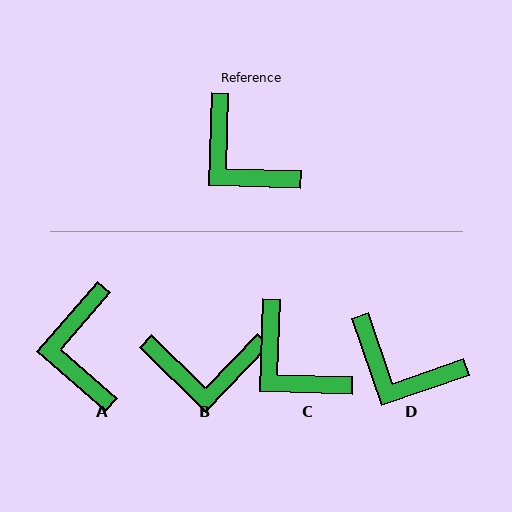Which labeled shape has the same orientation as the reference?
C.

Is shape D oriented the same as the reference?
No, it is off by about 21 degrees.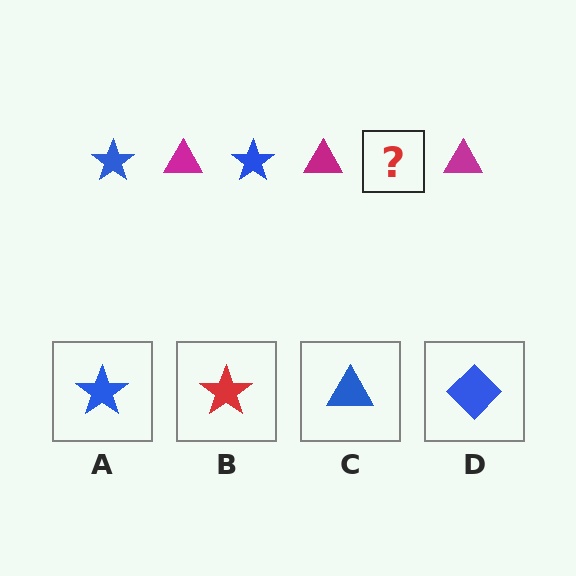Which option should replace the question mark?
Option A.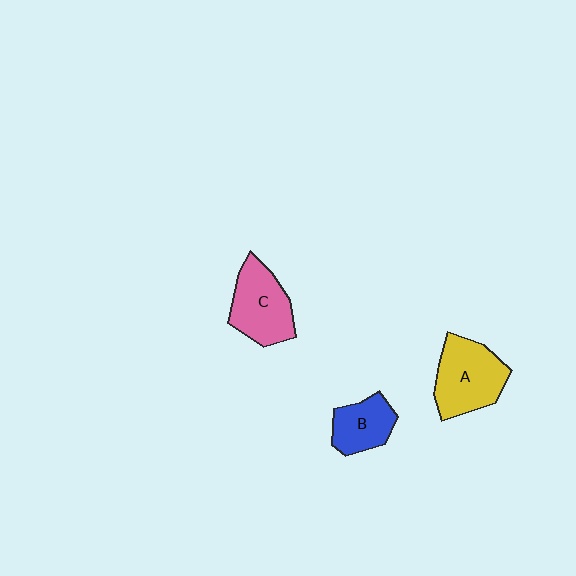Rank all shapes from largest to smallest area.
From largest to smallest: A (yellow), C (pink), B (blue).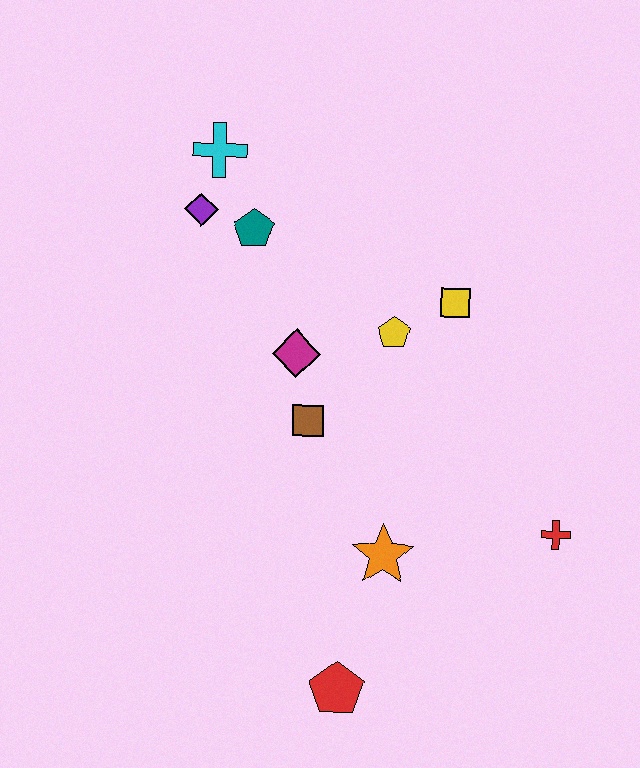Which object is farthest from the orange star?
The cyan cross is farthest from the orange star.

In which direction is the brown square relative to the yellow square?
The brown square is to the left of the yellow square.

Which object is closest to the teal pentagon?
The purple diamond is closest to the teal pentagon.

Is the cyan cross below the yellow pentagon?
No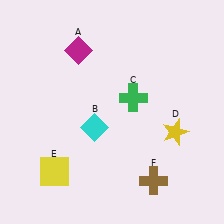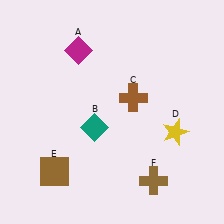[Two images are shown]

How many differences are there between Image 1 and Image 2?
There are 3 differences between the two images.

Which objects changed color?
B changed from cyan to teal. C changed from green to brown. E changed from yellow to brown.